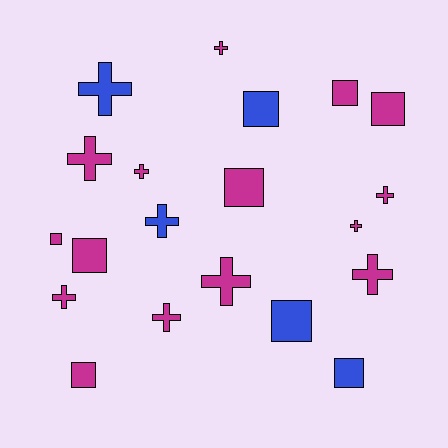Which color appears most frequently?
Magenta, with 15 objects.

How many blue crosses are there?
There are 2 blue crosses.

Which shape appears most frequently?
Cross, with 11 objects.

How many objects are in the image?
There are 20 objects.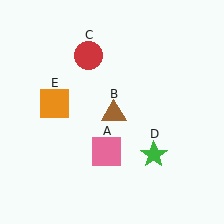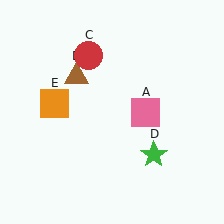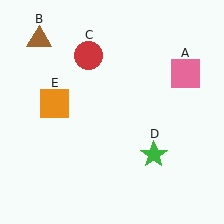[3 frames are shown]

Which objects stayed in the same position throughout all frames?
Red circle (object C) and green star (object D) and orange square (object E) remained stationary.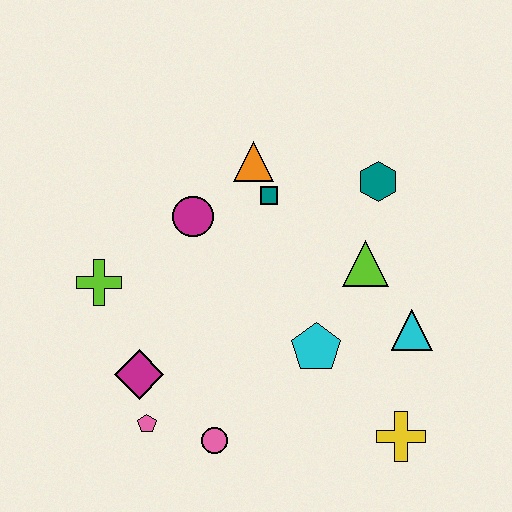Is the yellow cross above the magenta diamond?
No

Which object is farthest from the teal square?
The yellow cross is farthest from the teal square.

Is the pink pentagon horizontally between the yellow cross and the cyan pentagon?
No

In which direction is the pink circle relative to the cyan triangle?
The pink circle is to the left of the cyan triangle.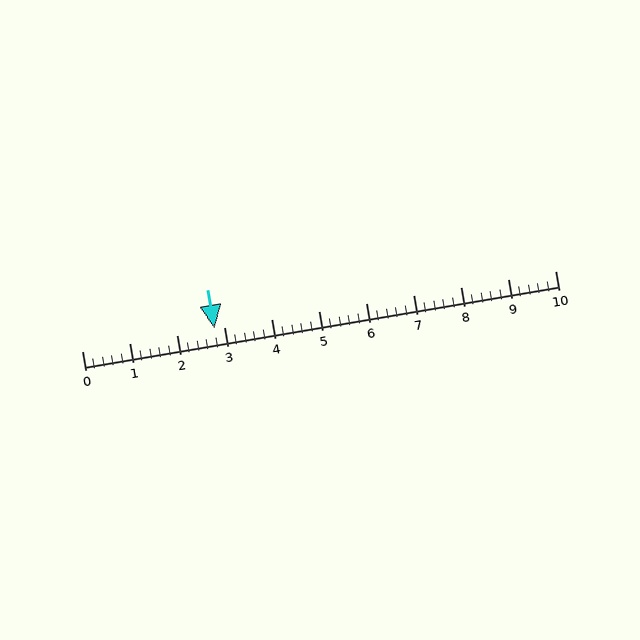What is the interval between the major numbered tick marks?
The major tick marks are spaced 1 units apart.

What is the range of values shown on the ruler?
The ruler shows values from 0 to 10.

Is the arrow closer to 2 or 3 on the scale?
The arrow is closer to 3.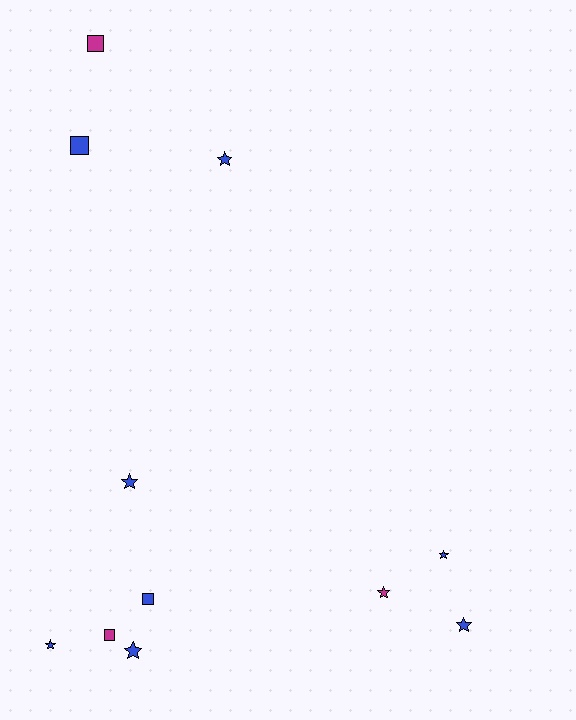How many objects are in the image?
There are 11 objects.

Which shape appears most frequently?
Star, with 7 objects.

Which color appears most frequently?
Blue, with 8 objects.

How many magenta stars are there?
There is 1 magenta star.